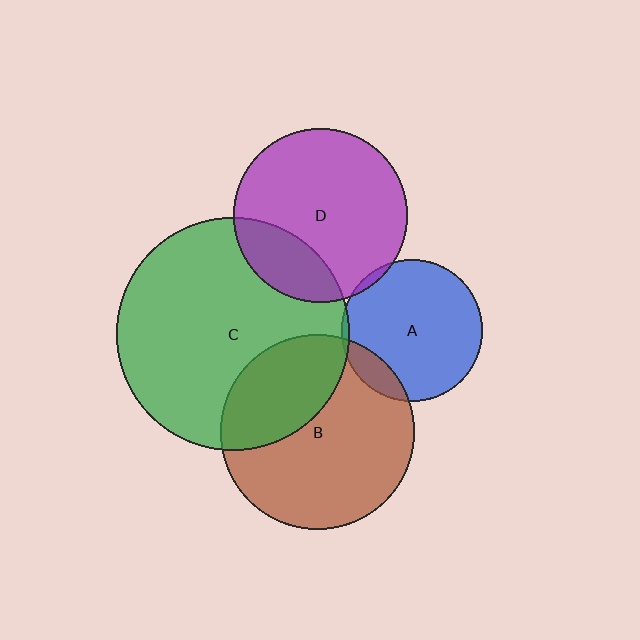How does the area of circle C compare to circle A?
Approximately 2.7 times.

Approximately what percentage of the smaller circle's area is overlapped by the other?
Approximately 5%.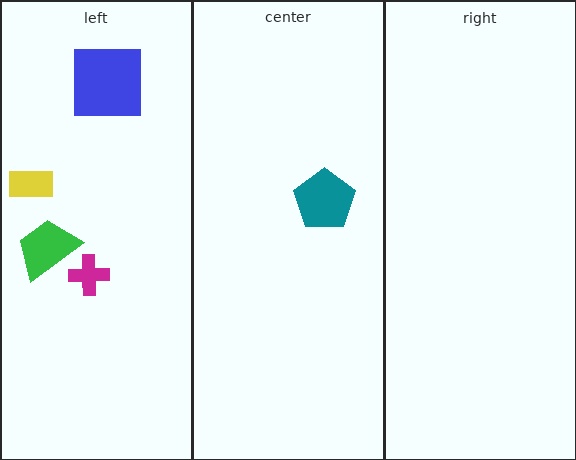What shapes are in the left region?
The green trapezoid, the magenta cross, the yellow rectangle, the blue square.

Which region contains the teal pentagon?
The center region.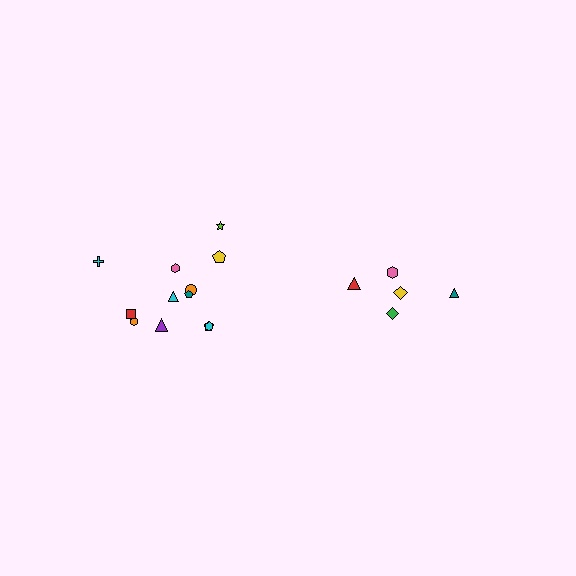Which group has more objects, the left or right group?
The left group.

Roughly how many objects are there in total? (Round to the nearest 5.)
Roughly 15 objects in total.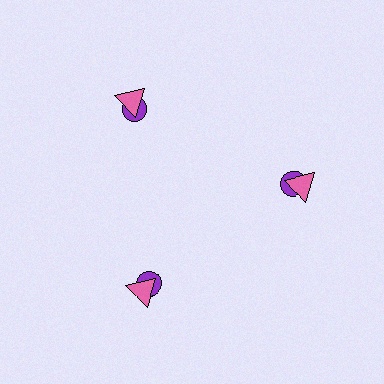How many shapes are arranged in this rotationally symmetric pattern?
There are 6 shapes, arranged in 3 groups of 2.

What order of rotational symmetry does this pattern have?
This pattern has 3-fold rotational symmetry.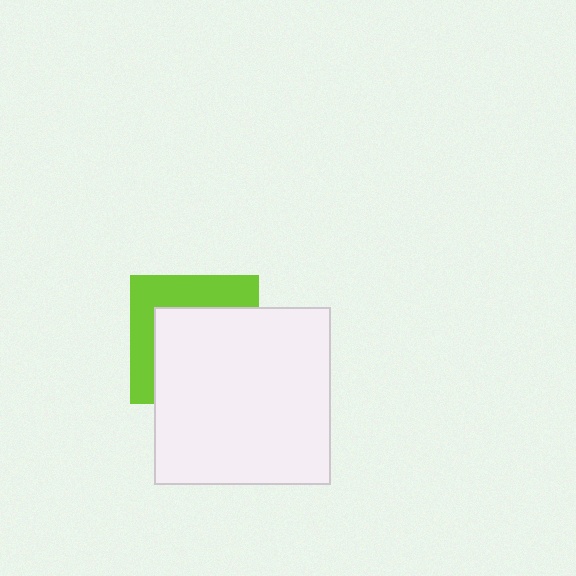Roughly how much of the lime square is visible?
A small part of it is visible (roughly 39%).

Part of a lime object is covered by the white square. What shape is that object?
It is a square.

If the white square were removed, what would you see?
You would see the complete lime square.